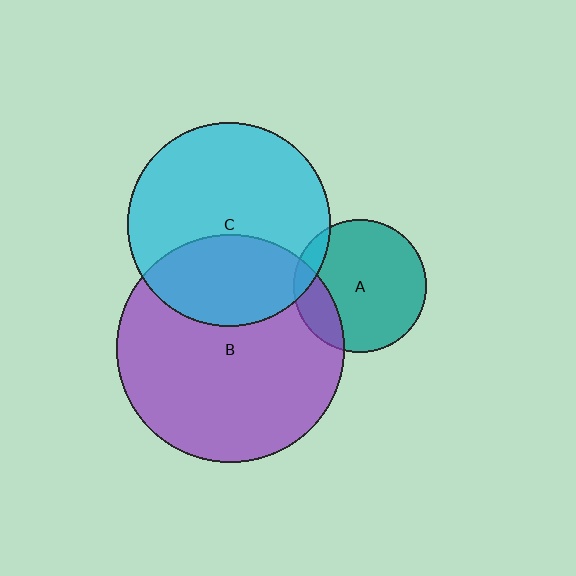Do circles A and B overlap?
Yes.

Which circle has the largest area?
Circle B (purple).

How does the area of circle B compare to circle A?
Approximately 2.9 times.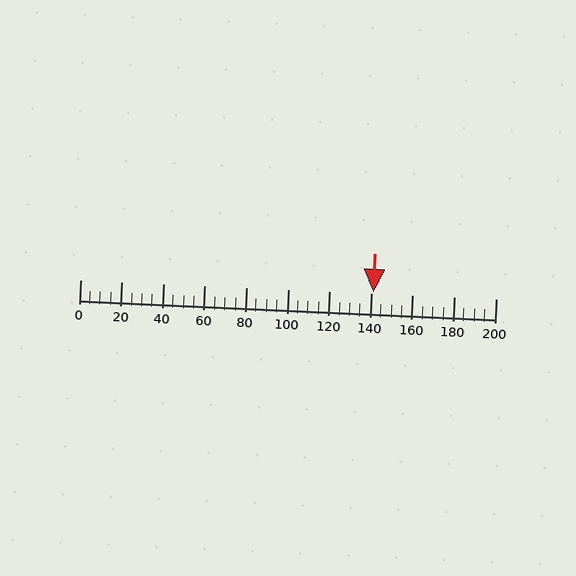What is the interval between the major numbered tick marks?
The major tick marks are spaced 20 units apart.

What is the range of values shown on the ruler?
The ruler shows values from 0 to 200.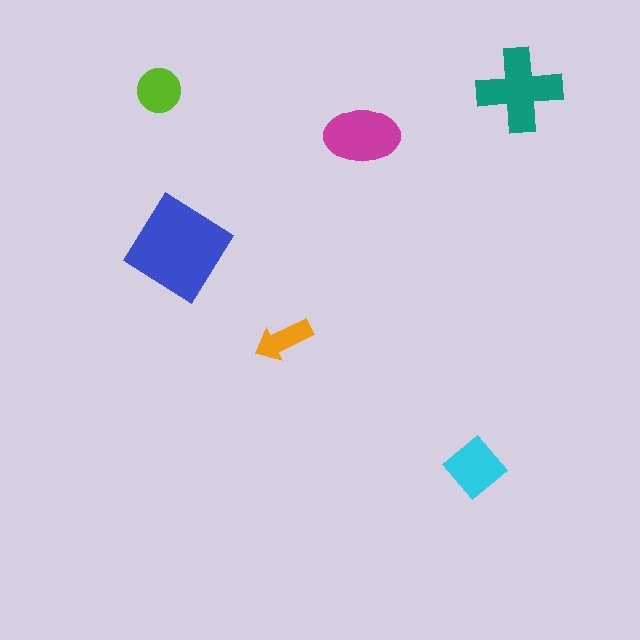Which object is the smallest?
The orange arrow.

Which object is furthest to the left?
The lime circle is leftmost.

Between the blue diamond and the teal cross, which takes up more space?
The blue diamond.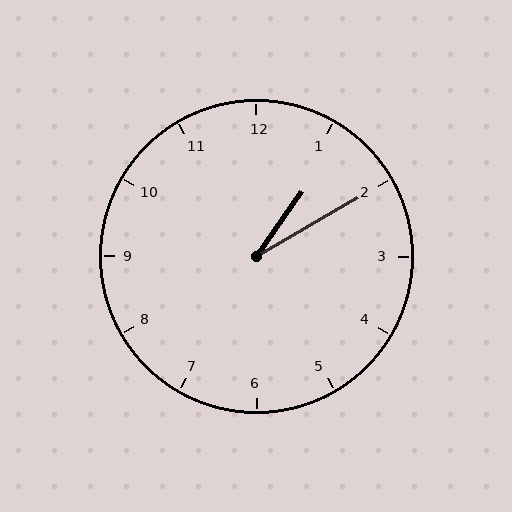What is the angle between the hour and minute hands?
Approximately 25 degrees.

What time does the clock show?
1:10.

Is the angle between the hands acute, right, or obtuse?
It is acute.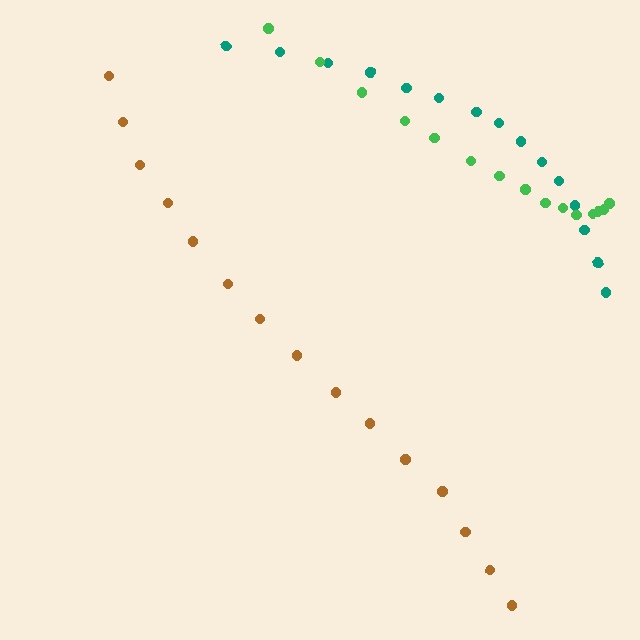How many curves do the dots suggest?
There are 3 distinct paths.